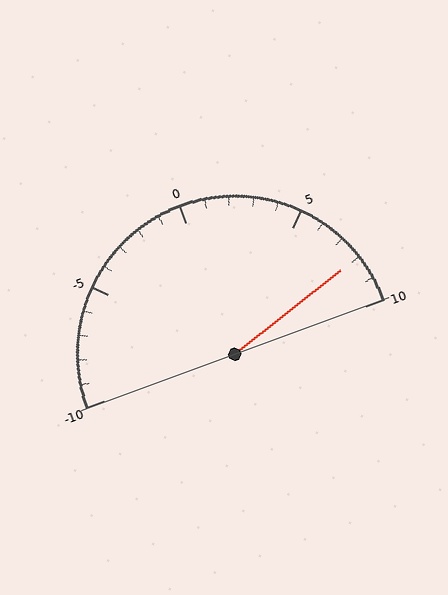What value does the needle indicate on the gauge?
The needle indicates approximately 8.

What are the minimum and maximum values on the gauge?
The gauge ranges from -10 to 10.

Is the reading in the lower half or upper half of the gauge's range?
The reading is in the upper half of the range (-10 to 10).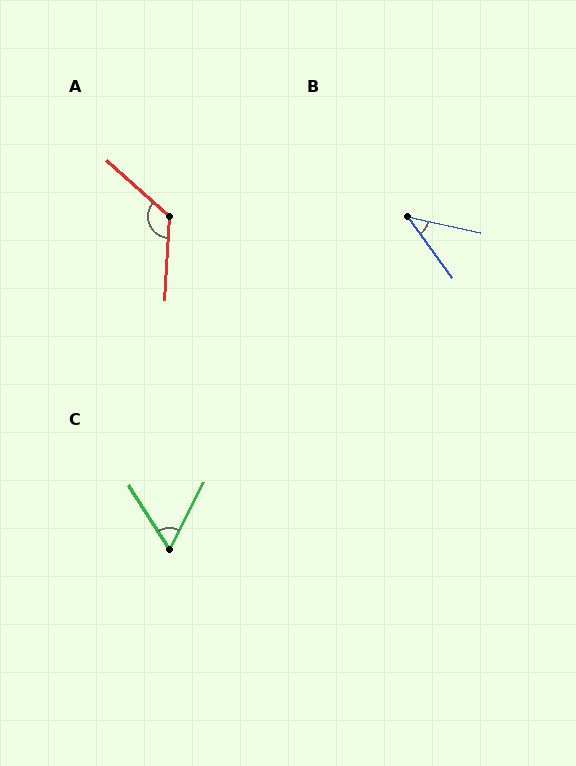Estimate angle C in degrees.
Approximately 60 degrees.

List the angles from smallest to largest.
B (42°), C (60°), A (129°).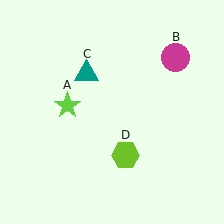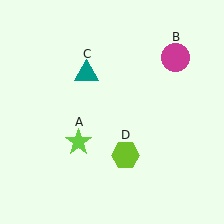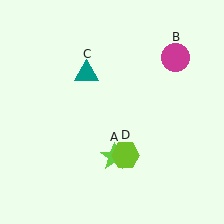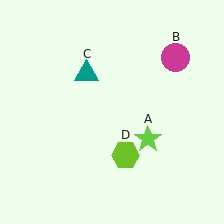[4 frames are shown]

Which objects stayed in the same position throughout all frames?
Magenta circle (object B) and teal triangle (object C) and lime hexagon (object D) remained stationary.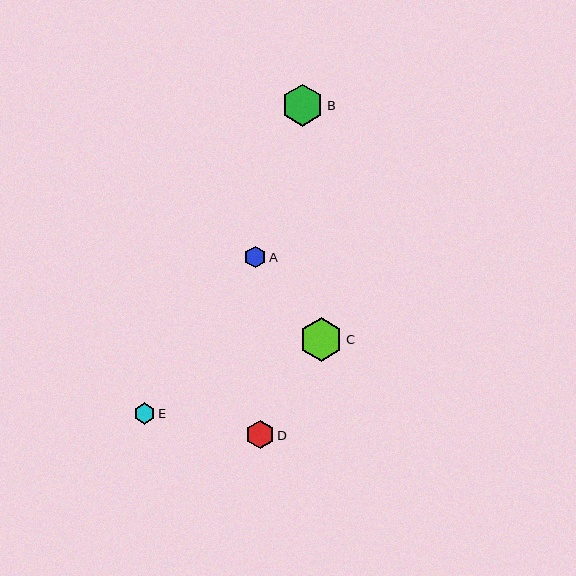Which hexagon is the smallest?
Hexagon A is the smallest with a size of approximately 22 pixels.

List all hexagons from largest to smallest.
From largest to smallest: C, B, D, E, A.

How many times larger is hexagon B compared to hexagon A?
Hexagon B is approximately 2.0 times the size of hexagon A.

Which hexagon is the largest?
Hexagon C is the largest with a size of approximately 44 pixels.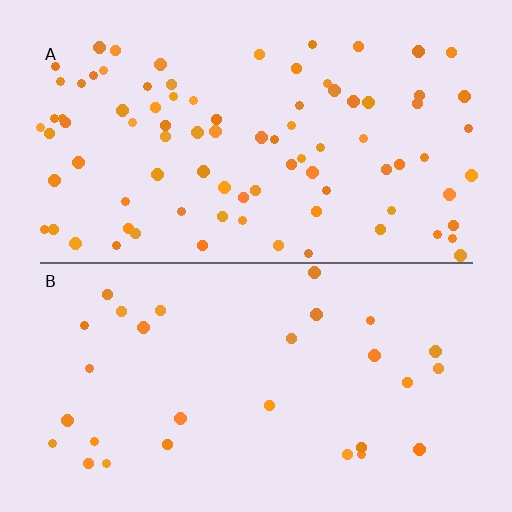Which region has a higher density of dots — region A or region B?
A (the top).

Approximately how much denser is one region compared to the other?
Approximately 2.9× — region A over region B.